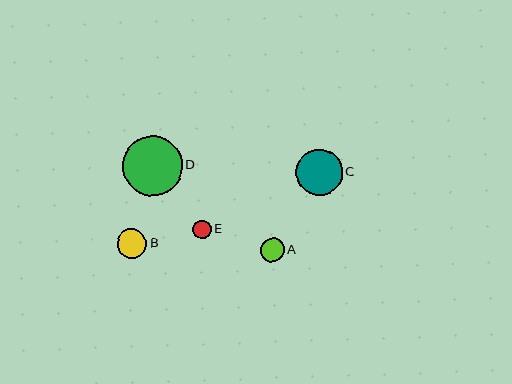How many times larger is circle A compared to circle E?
Circle A is approximately 1.3 times the size of circle E.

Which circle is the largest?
Circle D is the largest with a size of approximately 60 pixels.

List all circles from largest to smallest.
From largest to smallest: D, C, B, A, E.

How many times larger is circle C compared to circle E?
Circle C is approximately 2.5 times the size of circle E.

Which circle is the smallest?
Circle E is the smallest with a size of approximately 19 pixels.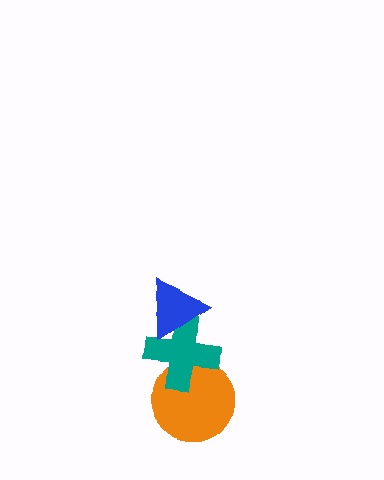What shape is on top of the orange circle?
The teal cross is on top of the orange circle.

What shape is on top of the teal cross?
The blue triangle is on top of the teal cross.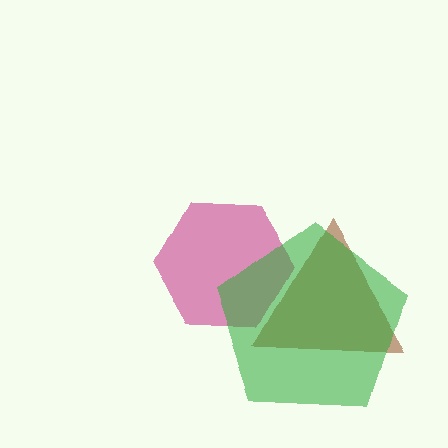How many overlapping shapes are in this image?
There are 3 overlapping shapes in the image.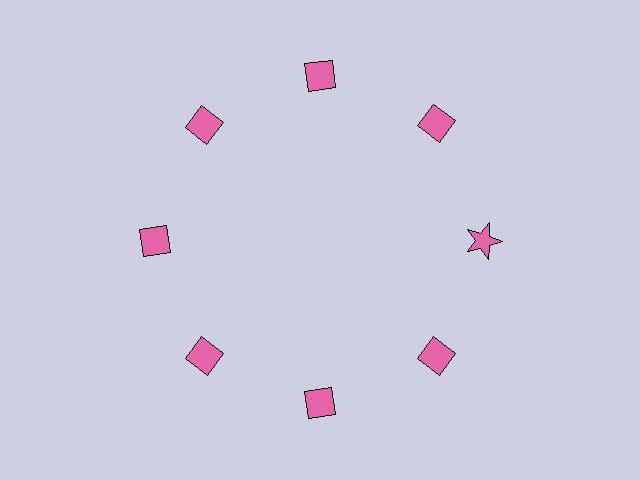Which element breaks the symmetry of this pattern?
The pink star at roughly the 3 o'clock position breaks the symmetry. All other shapes are pink diamonds.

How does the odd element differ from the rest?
It has a different shape: star instead of diamond.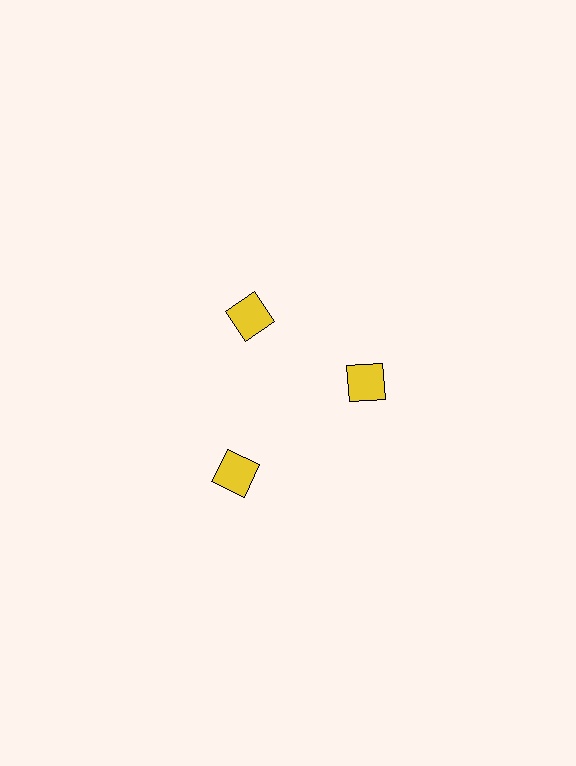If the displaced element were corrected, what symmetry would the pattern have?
It would have 3-fold rotational symmetry — the pattern would map onto itself every 120 degrees.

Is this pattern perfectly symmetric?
No. The 3 yellow squares are arranged in a ring, but one element near the 7 o'clock position is pushed outward from the center, breaking the 3-fold rotational symmetry.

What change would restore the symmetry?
The symmetry would be restored by moving it inward, back onto the ring so that all 3 squares sit at equal angles and equal distance from the center.